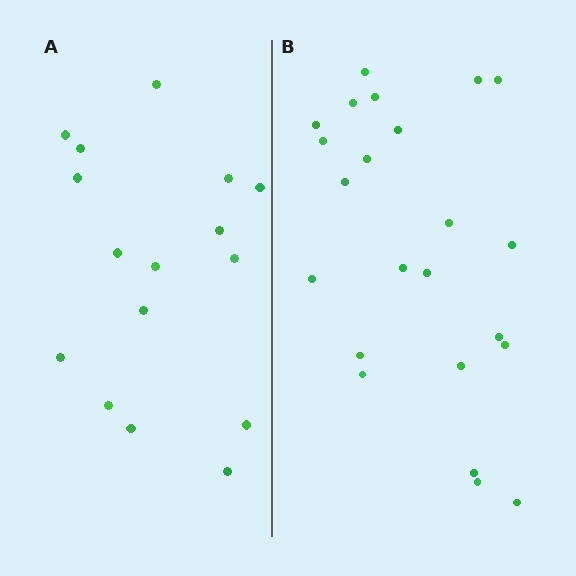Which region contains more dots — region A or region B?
Region B (the right region) has more dots.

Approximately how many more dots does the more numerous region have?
Region B has roughly 8 or so more dots than region A.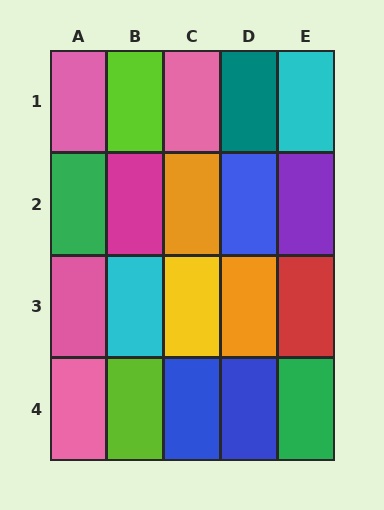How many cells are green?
2 cells are green.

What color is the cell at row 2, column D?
Blue.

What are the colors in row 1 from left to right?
Pink, lime, pink, teal, cyan.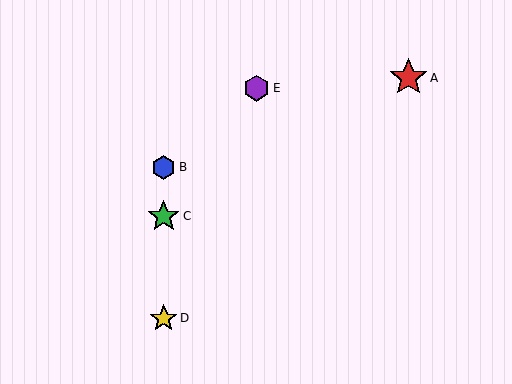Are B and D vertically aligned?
Yes, both are at x≈164.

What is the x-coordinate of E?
Object E is at x≈257.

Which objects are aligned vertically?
Objects B, C, D are aligned vertically.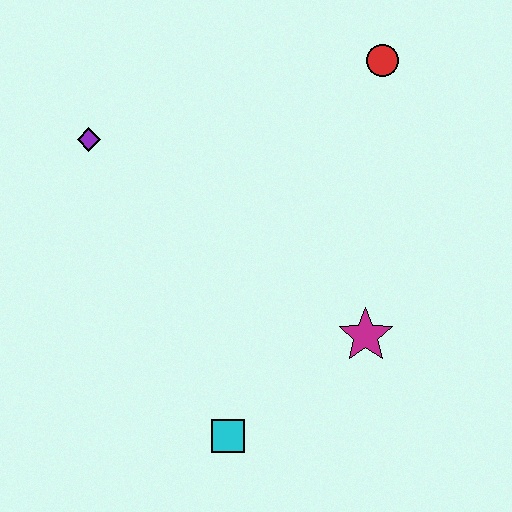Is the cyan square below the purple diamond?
Yes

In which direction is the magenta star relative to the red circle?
The magenta star is below the red circle.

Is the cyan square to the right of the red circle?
No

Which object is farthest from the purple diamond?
The magenta star is farthest from the purple diamond.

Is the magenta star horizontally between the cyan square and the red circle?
Yes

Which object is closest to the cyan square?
The magenta star is closest to the cyan square.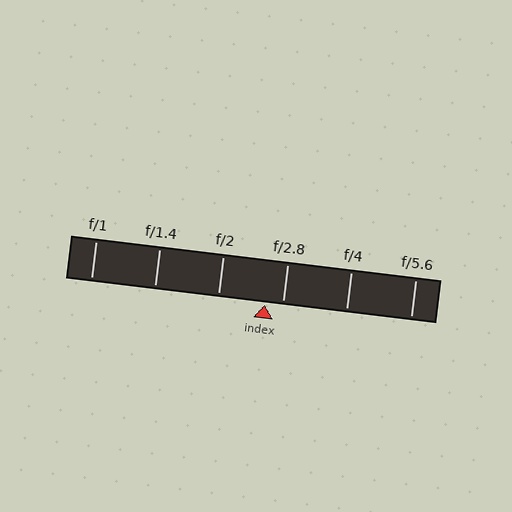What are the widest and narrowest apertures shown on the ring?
The widest aperture shown is f/1 and the narrowest is f/5.6.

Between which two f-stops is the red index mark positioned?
The index mark is between f/2 and f/2.8.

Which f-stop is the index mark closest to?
The index mark is closest to f/2.8.